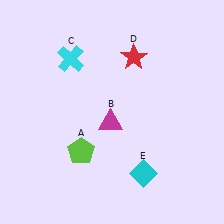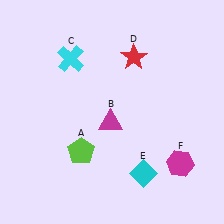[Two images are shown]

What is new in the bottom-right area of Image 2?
A magenta hexagon (F) was added in the bottom-right area of Image 2.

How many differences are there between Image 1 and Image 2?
There is 1 difference between the two images.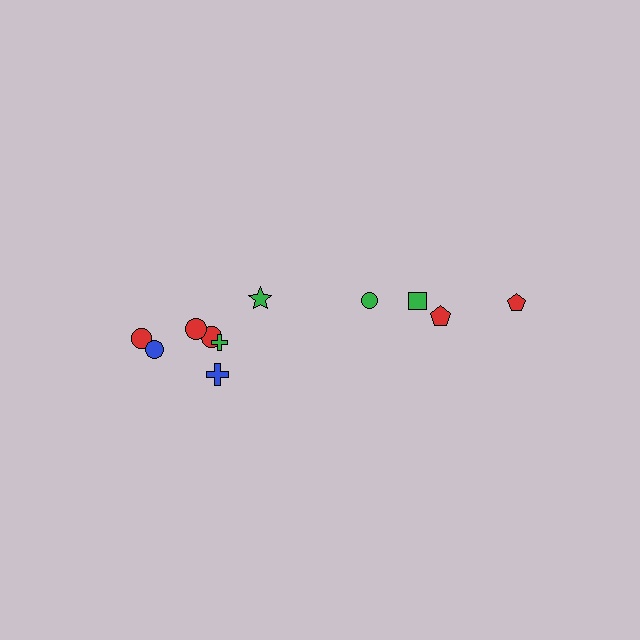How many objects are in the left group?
There are 7 objects.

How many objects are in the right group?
There are 4 objects.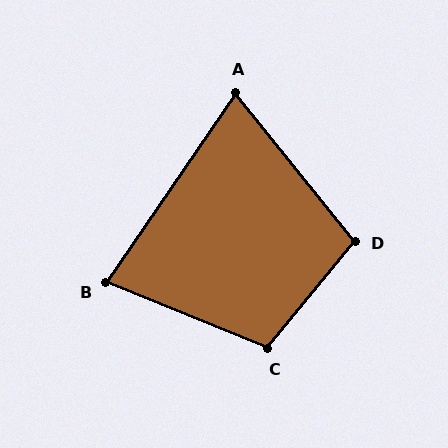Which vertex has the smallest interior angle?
A, at approximately 73 degrees.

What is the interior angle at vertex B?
Approximately 78 degrees (acute).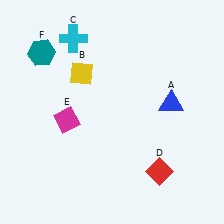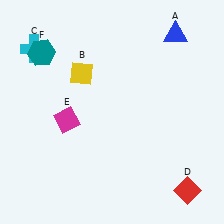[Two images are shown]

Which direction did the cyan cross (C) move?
The cyan cross (C) moved left.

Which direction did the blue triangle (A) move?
The blue triangle (A) moved up.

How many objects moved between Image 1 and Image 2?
3 objects moved between the two images.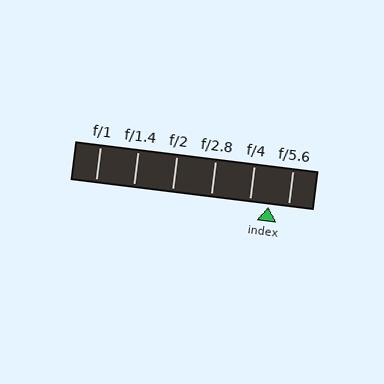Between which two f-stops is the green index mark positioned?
The index mark is between f/4 and f/5.6.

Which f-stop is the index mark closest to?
The index mark is closest to f/4.